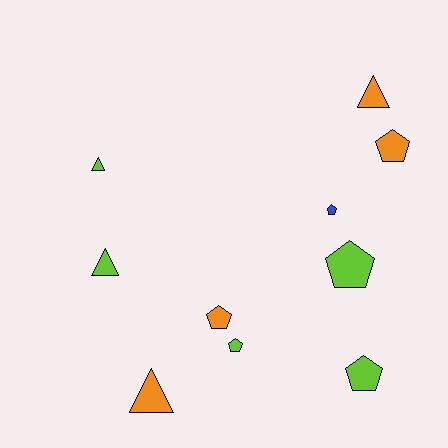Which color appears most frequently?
Lime, with 5 objects.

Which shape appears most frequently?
Pentagon, with 6 objects.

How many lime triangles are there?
There are 2 lime triangles.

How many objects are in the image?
There are 10 objects.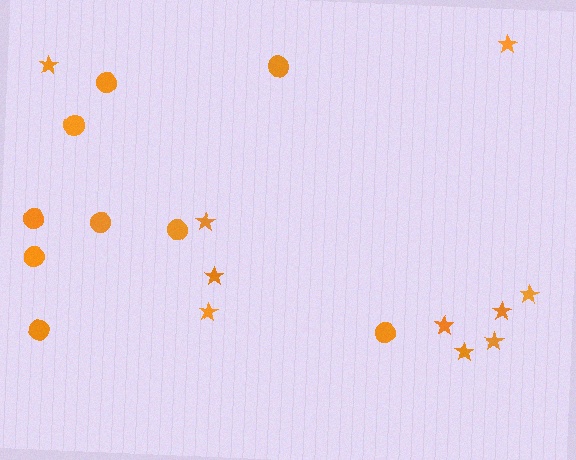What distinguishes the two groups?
There are 2 groups: one group of circles (9) and one group of stars (10).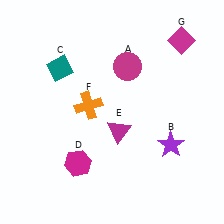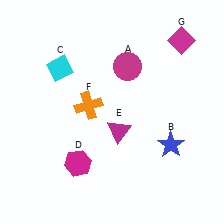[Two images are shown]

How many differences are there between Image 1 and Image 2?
There are 2 differences between the two images.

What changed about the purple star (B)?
In Image 1, B is purple. In Image 2, it changed to blue.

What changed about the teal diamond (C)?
In Image 1, C is teal. In Image 2, it changed to cyan.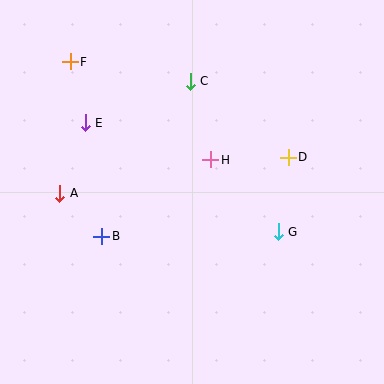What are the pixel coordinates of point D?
Point D is at (288, 157).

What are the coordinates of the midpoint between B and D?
The midpoint between B and D is at (195, 197).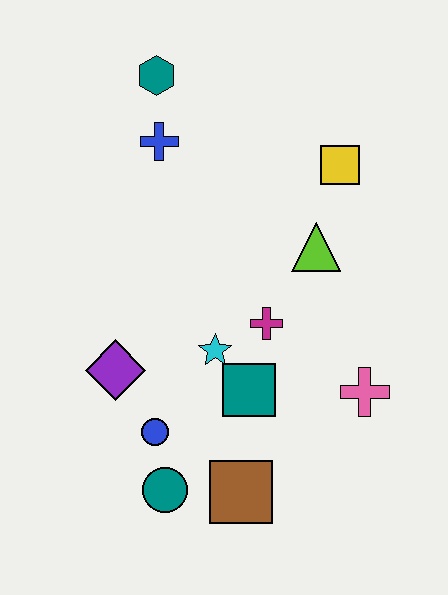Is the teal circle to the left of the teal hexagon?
No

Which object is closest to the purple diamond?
The blue circle is closest to the purple diamond.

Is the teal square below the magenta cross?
Yes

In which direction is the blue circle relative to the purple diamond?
The blue circle is below the purple diamond.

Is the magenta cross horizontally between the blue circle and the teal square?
No